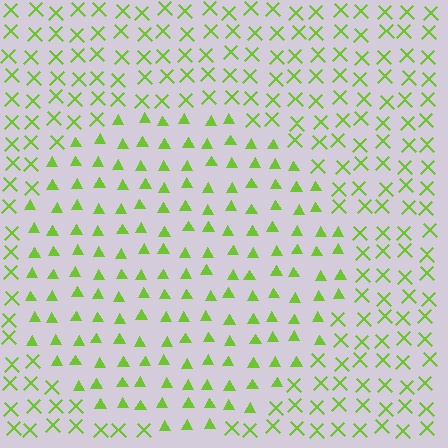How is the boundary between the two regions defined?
The boundary is defined by a change in element shape: triangles inside vs. X marks outside. All elements share the same color and spacing.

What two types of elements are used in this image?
The image uses triangles inside the circle region and X marks outside it.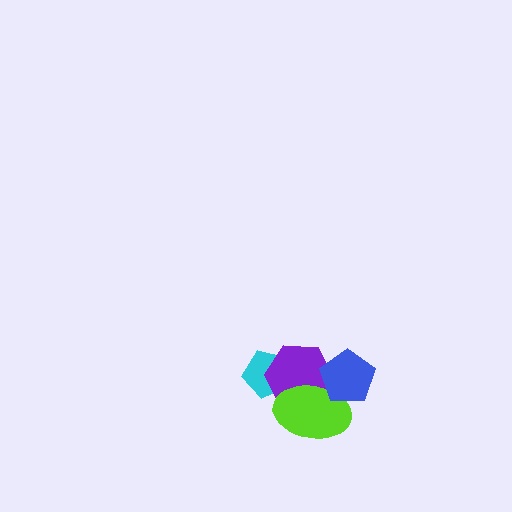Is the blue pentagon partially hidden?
No, no other shape covers it.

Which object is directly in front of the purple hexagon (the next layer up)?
The lime ellipse is directly in front of the purple hexagon.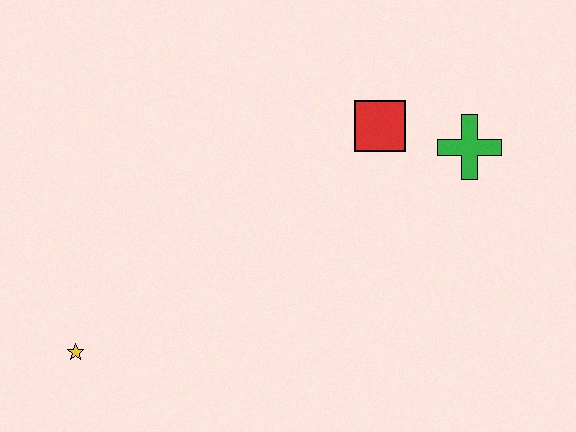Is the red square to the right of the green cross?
No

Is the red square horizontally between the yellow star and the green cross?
Yes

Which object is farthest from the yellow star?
The green cross is farthest from the yellow star.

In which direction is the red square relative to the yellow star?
The red square is to the right of the yellow star.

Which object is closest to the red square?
The green cross is closest to the red square.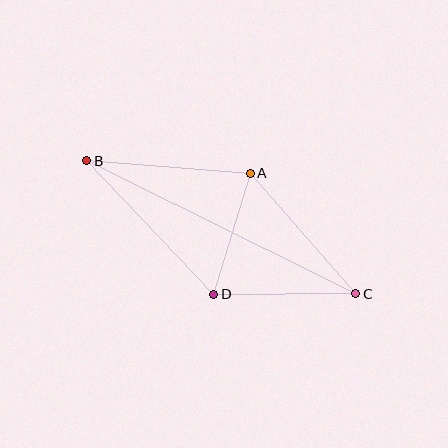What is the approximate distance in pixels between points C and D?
The distance between C and D is approximately 142 pixels.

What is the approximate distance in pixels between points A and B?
The distance between A and B is approximately 164 pixels.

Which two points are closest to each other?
Points A and D are closest to each other.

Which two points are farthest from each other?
Points B and C are farthest from each other.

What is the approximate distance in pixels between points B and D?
The distance between B and D is approximately 184 pixels.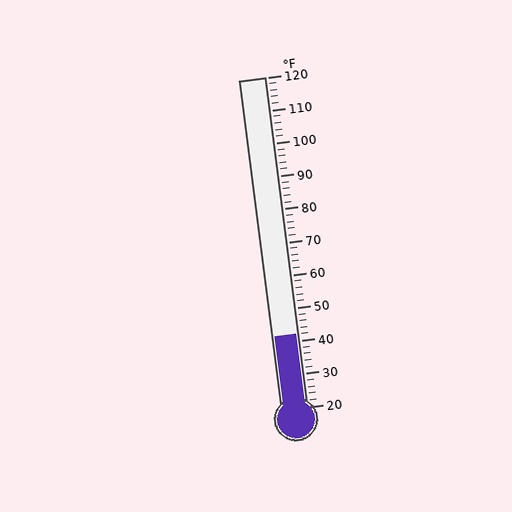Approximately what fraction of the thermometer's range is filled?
The thermometer is filled to approximately 20% of its range.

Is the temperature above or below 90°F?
The temperature is below 90°F.